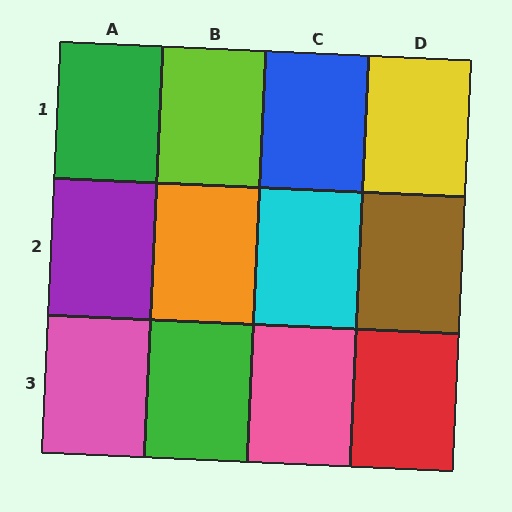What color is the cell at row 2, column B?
Orange.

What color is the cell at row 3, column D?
Red.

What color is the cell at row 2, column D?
Brown.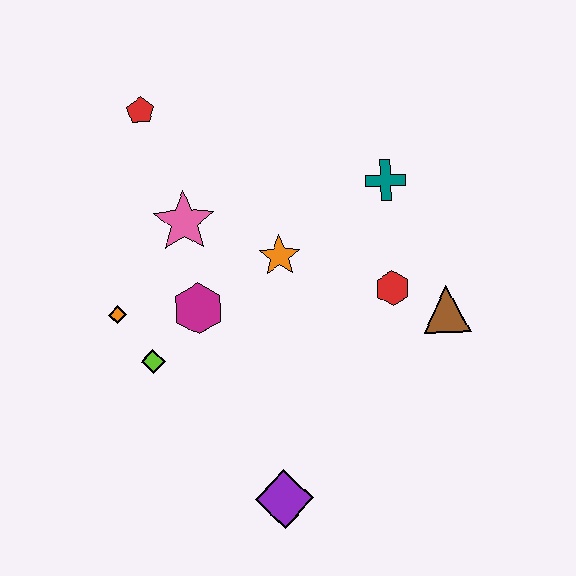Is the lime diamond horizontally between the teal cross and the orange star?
No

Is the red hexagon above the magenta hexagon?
Yes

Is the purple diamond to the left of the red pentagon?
No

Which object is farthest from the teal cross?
The purple diamond is farthest from the teal cross.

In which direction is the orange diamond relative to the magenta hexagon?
The orange diamond is to the left of the magenta hexagon.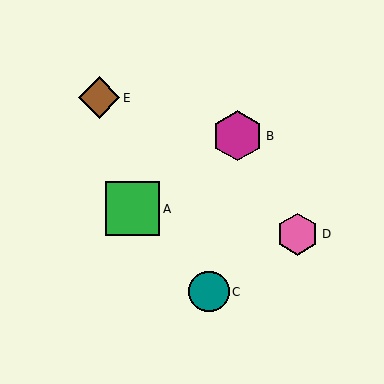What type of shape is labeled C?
Shape C is a teal circle.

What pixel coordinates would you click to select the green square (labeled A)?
Click at (133, 209) to select the green square A.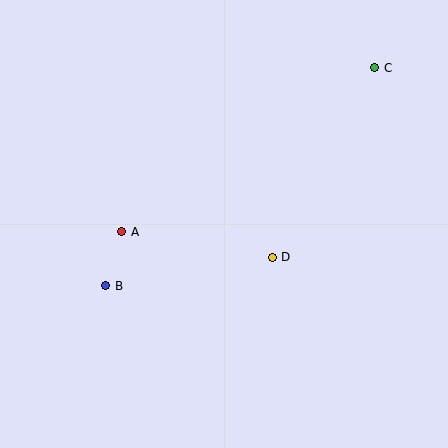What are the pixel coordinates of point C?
Point C is at (375, 68).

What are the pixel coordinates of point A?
Point A is at (122, 232).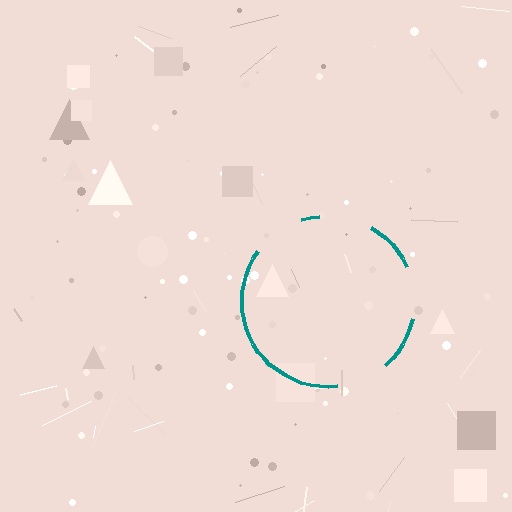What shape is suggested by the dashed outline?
The dashed outline suggests a circle.